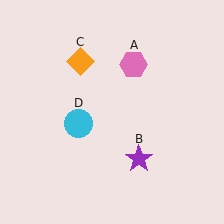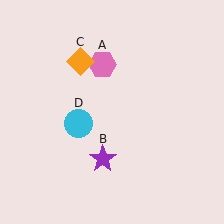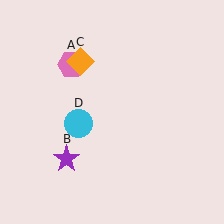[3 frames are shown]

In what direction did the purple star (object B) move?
The purple star (object B) moved left.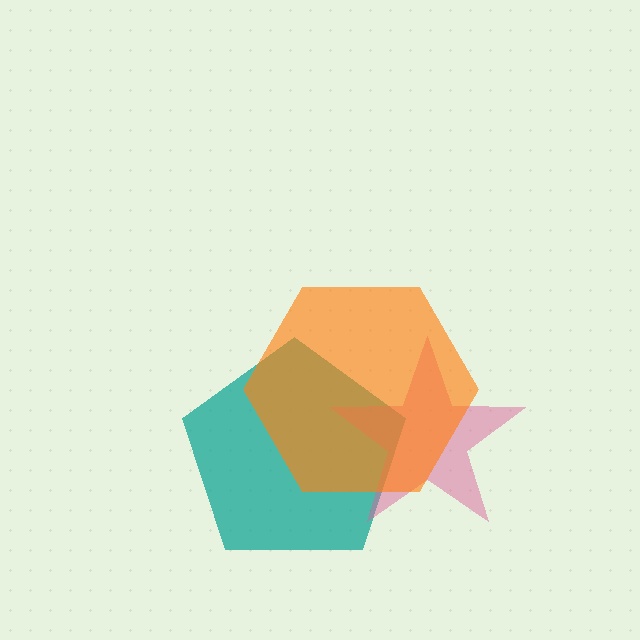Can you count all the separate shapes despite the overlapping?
Yes, there are 3 separate shapes.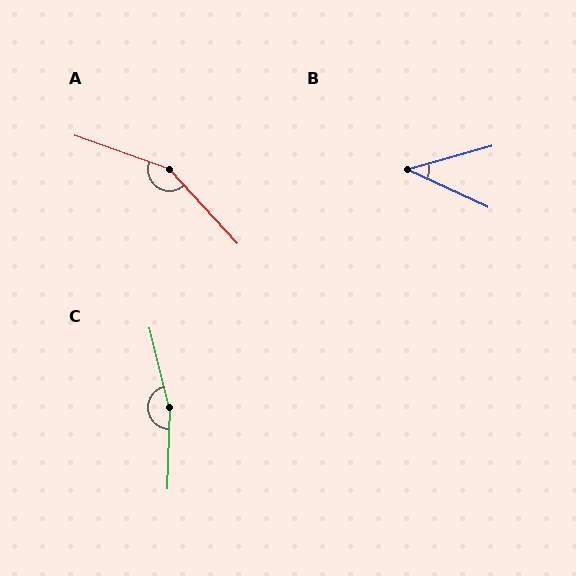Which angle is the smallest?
B, at approximately 41 degrees.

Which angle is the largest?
C, at approximately 165 degrees.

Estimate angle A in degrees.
Approximately 152 degrees.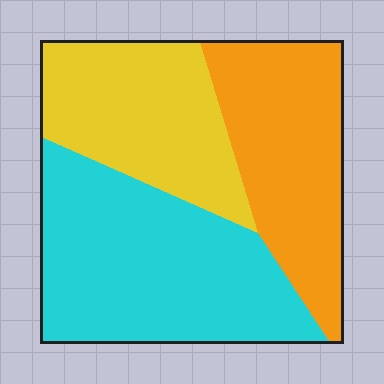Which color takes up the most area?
Cyan, at roughly 40%.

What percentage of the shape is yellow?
Yellow takes up between a sixth and a third of the shape.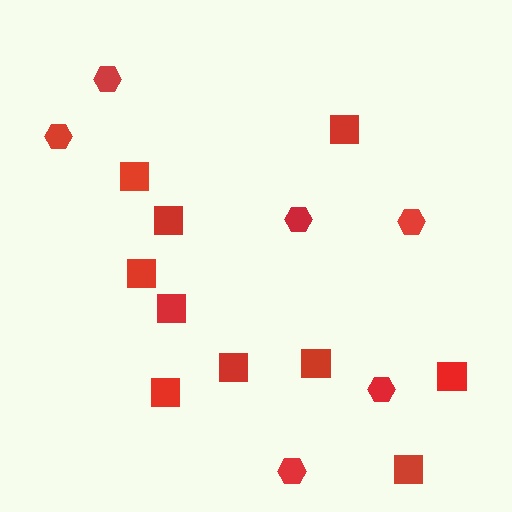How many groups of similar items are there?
There are 2 groups: one group of squares (10) and one group of hexagons (6).